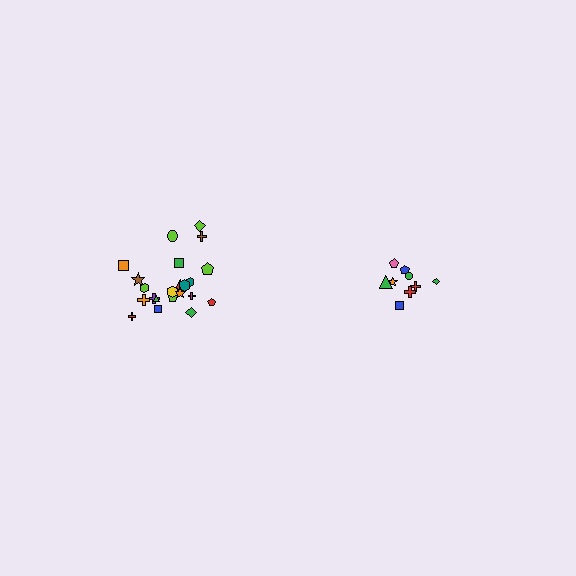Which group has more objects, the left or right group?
The left group.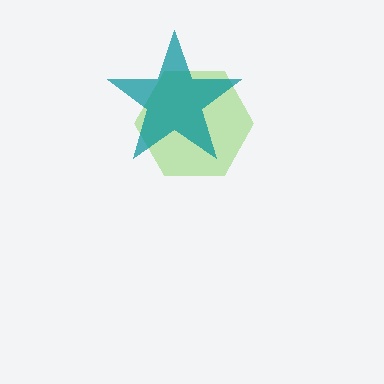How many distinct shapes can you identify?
There are 2 distinct shapes: a lime hexagon, a teal star.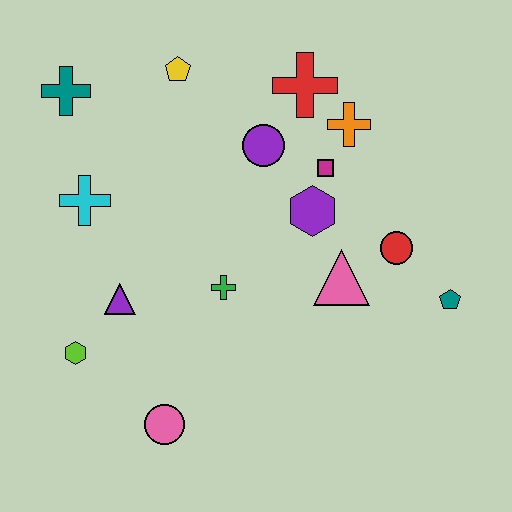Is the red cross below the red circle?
No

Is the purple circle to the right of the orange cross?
No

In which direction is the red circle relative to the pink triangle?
The red circle is to the right of the pink triangle.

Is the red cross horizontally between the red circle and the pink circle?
Yes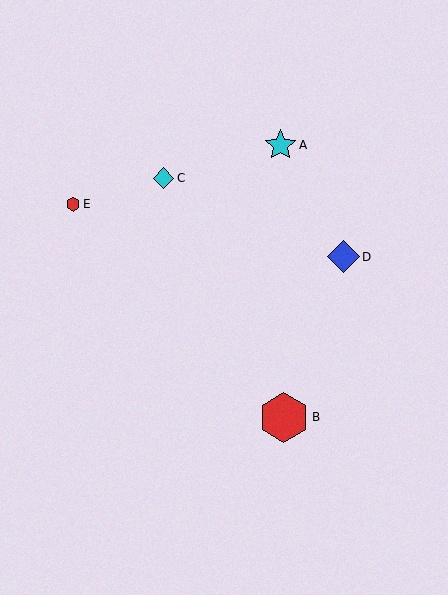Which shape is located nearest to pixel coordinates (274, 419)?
The red hexagon (labeled B) at (284, 417) is nearest to that location.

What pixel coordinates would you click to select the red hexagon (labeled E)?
Click at (73, 204) to select the red hexagon E.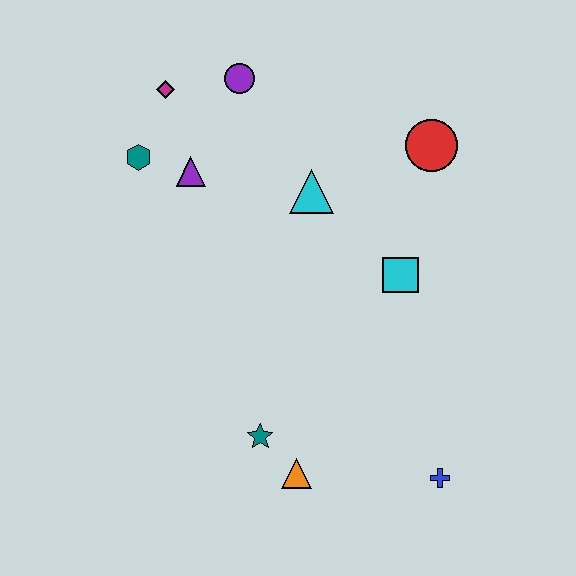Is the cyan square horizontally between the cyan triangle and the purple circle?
No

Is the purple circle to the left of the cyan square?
Yes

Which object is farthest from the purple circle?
The blue cross is farthest from the purple circle.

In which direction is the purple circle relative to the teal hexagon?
The purple circle is to the right of the teal hexagon.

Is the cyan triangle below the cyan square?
No